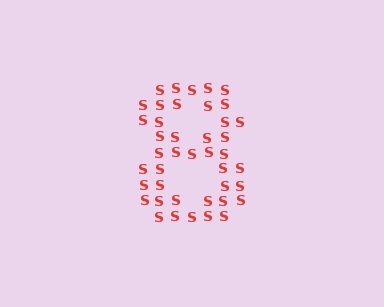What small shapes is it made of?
It is made of small letter S's.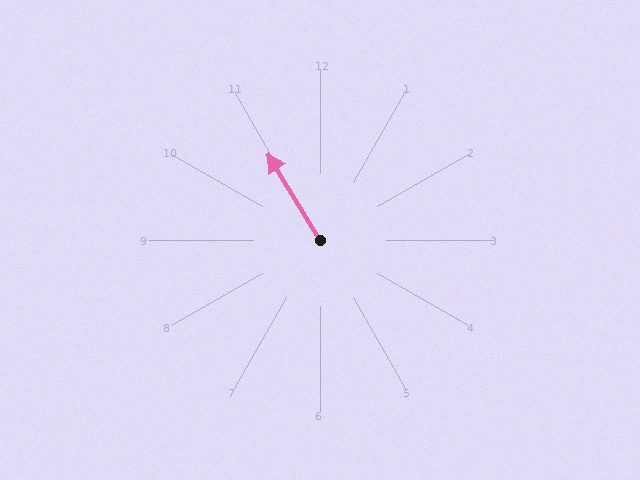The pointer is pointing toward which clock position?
Roughly 11 o'clock.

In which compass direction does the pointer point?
Northwest.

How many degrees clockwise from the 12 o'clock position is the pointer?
Approximately 329 degrees.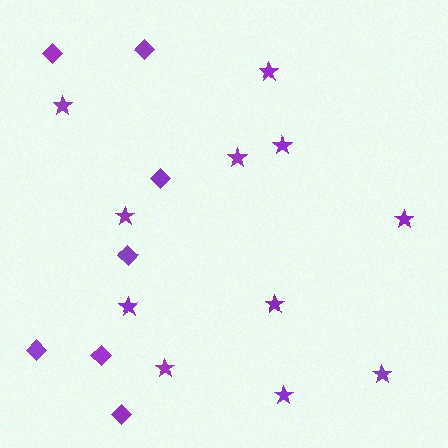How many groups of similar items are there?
There are 2 groups: one group of stars (11) and one group of diamonds (7).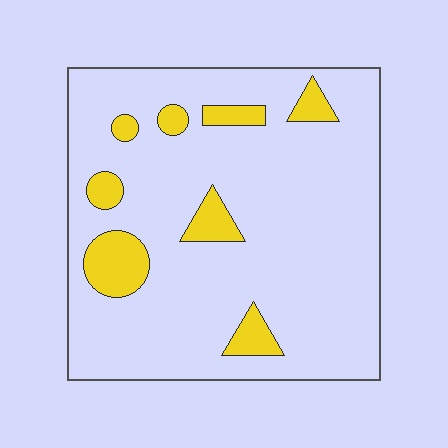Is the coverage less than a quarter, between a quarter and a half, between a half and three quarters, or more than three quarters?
Less than a quarter.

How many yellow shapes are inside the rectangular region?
8.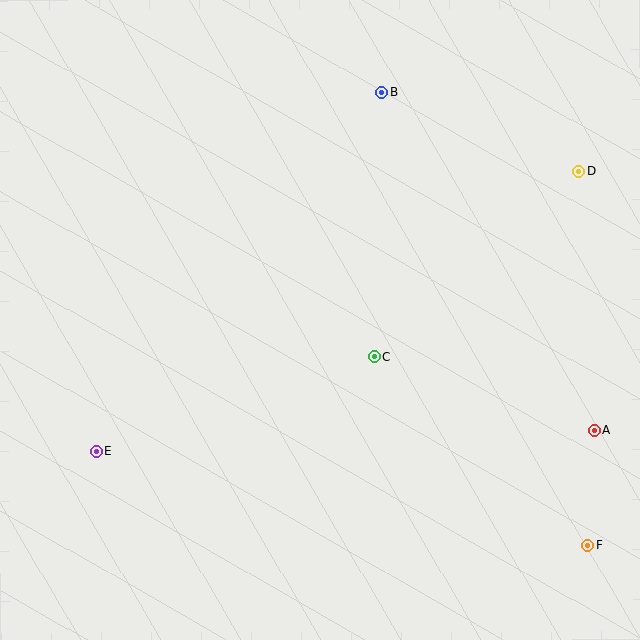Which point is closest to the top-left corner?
Point B is closest to the top-left corner.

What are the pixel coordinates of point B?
Point B is at (381, 92).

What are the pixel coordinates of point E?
Point E is at (96, 452).